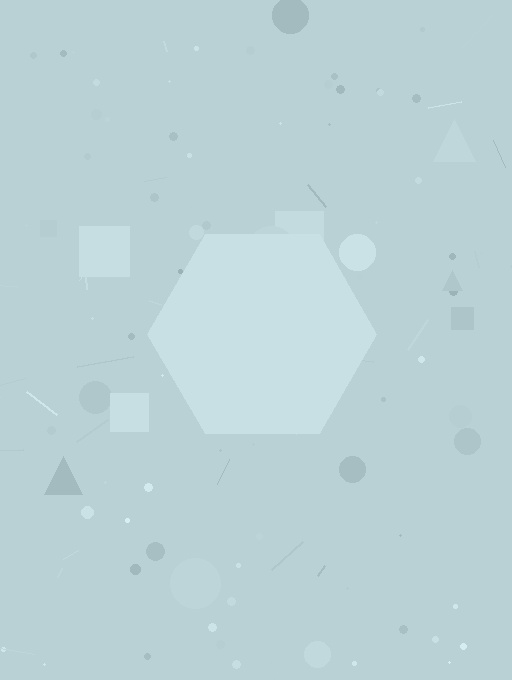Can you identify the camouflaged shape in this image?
The camouflaged shape is a hexagon.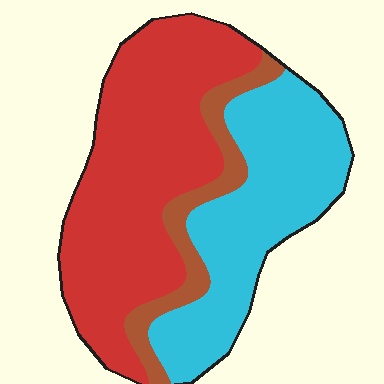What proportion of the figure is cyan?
Cyan covers 37% of the figure.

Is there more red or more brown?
Red.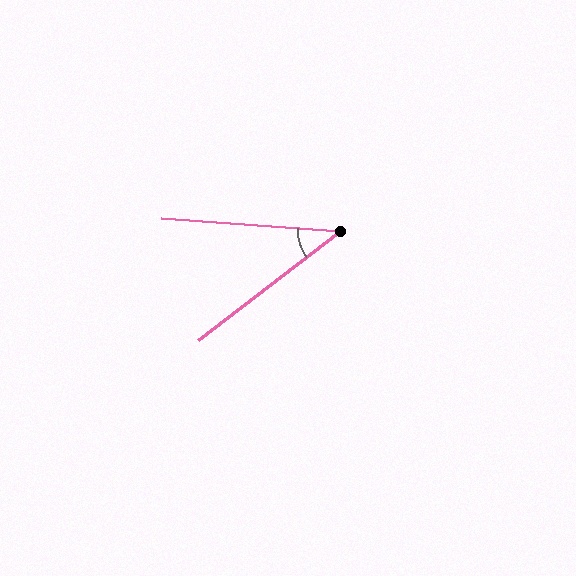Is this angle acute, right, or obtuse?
It is acute.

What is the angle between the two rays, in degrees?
Approximately 42 degrees.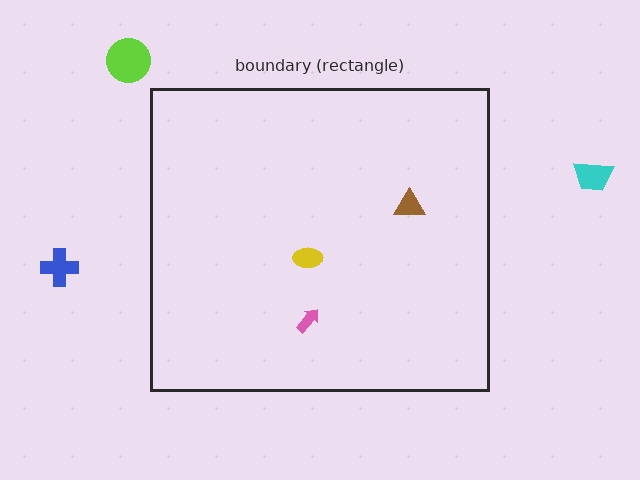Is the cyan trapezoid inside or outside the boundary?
Outside.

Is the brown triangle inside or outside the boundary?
Inside.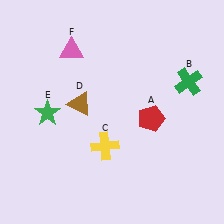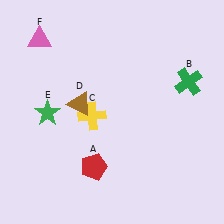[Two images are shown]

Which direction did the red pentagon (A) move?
The red pentagon (A) moved left.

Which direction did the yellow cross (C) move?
The yellow cross (C) moved up.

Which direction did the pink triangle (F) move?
The pink triangle (F) moved left.